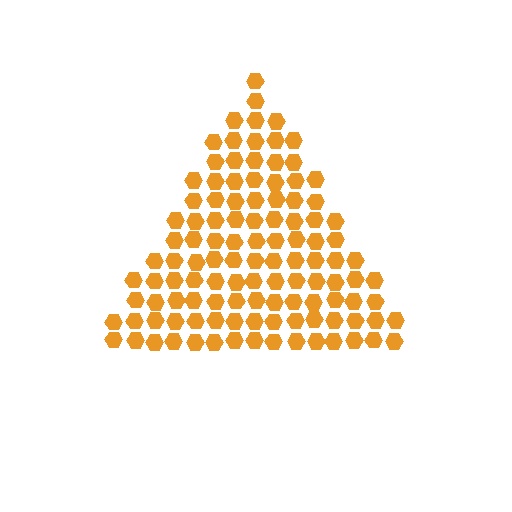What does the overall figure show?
The overall figure shows a triangle.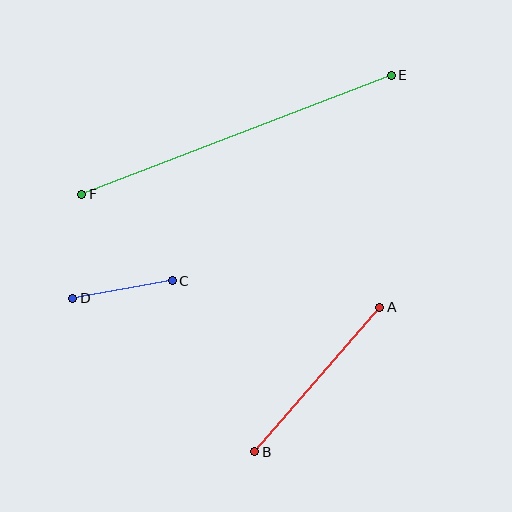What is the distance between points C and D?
The distance is approximately 101 pixels.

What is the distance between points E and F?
The distance is approximately 332 pixels.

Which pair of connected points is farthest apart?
Points E and F are farthest apart.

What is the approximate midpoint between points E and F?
The midpoint is at approximately (237, 135) pixels.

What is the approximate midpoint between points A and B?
The midpoint is at approximately (317, 380) pixels.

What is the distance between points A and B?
The distance is approximately 191 pixels.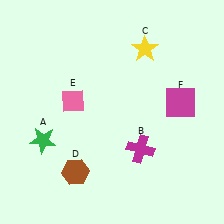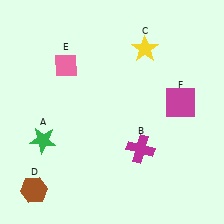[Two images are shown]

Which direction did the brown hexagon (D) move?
The brown hexagon (D) moved left.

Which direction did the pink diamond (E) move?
The pink diamond (E) moved up.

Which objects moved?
The objects that moved are: the brown hexagon (D), the pink diamond (E).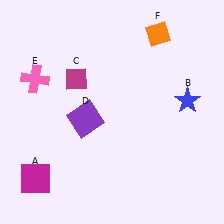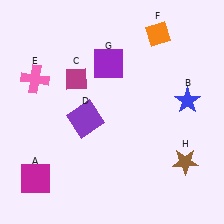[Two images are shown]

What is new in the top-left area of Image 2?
A purple square (G) was added in the top-left area of Image 2.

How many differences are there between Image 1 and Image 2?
There are 2 differences between the two images.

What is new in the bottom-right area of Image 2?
A brown star (H) was added in the bottom-right area of Image 2.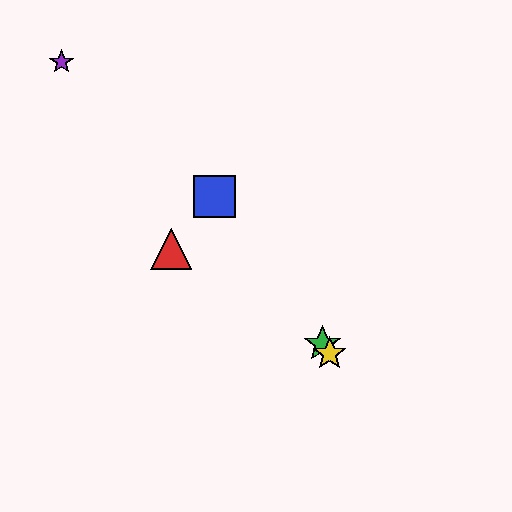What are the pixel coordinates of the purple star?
The purple star is at (62, 62).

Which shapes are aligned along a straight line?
The blue square, the green star, the yellow star are aligned along a straight line.